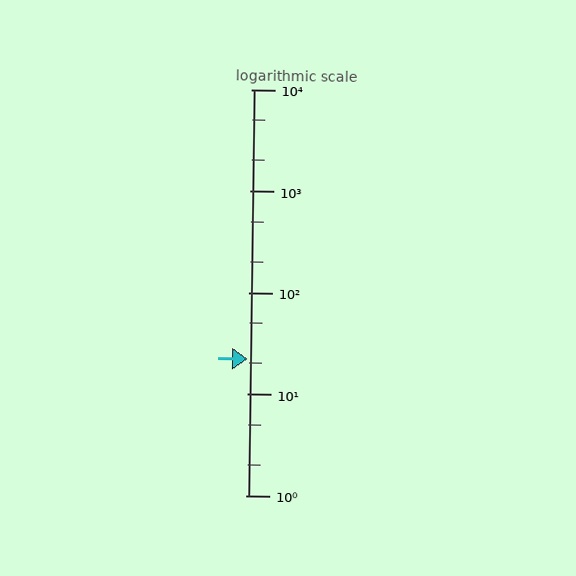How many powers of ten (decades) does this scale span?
The scale spans 4 decades, from 1 to 10000.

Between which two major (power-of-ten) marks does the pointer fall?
The pointer is between 10 and 100.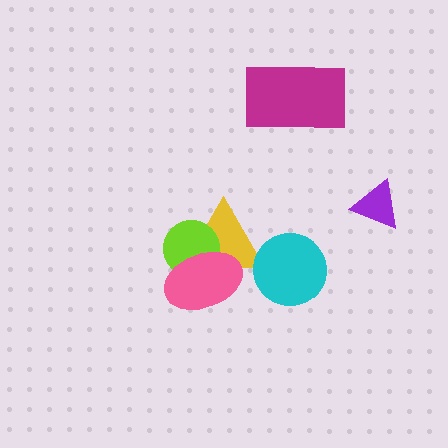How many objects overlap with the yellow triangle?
3 objects overlap with the yellow triangle.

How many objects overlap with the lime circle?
2 objects overlap with the lime circle.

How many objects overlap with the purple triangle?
0 objects overlap with the purple triangle.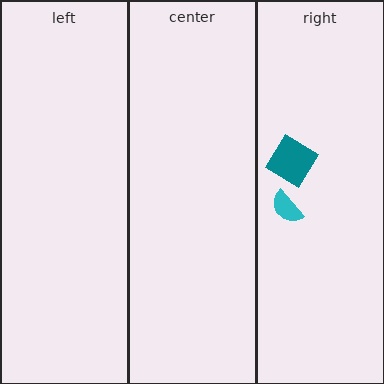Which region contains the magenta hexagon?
The right region.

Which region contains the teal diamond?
The right region.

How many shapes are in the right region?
3.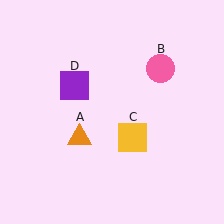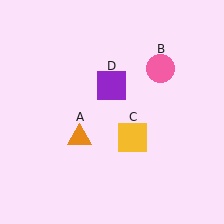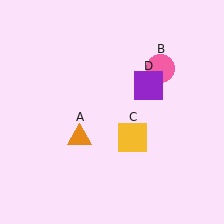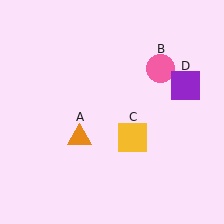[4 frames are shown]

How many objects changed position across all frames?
1 object changed position: purple square (object D).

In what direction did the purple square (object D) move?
The purple square (object D) moved right.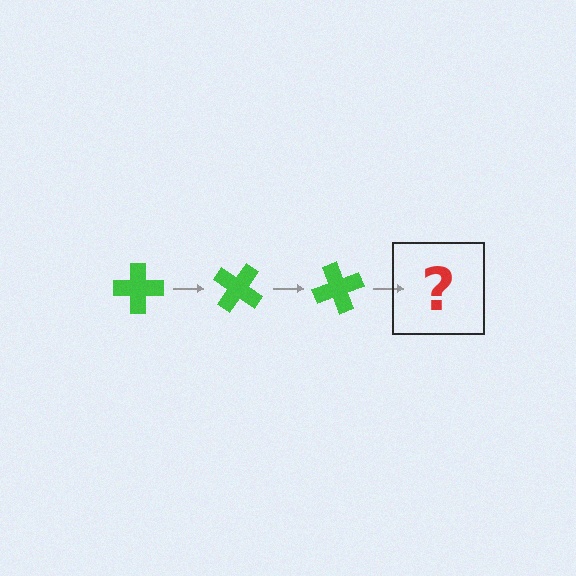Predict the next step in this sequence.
The next step is a green cross rotated 105 degrees.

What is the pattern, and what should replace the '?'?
The pattern is that the cross rotates 35 degrees each step. The '?' should be a green cross rotated 105 degrees.